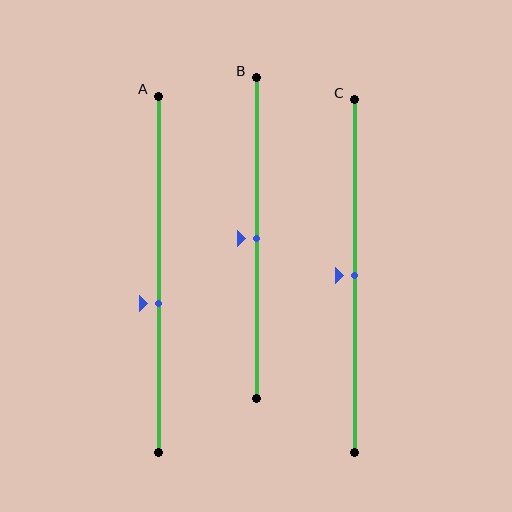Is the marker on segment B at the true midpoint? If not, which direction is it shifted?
Yes, the marker on segment B is at the true midpoint.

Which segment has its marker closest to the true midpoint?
Segment B has its marker closest to the true midpoint.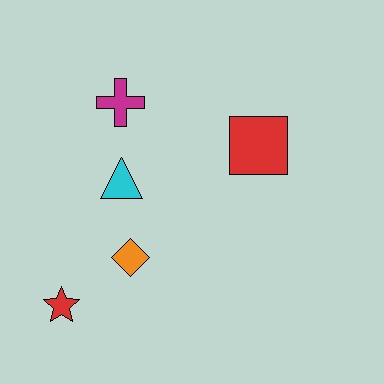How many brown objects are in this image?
There are no brown objects.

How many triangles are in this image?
There is 1 triangle.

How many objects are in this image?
There are 5 objects.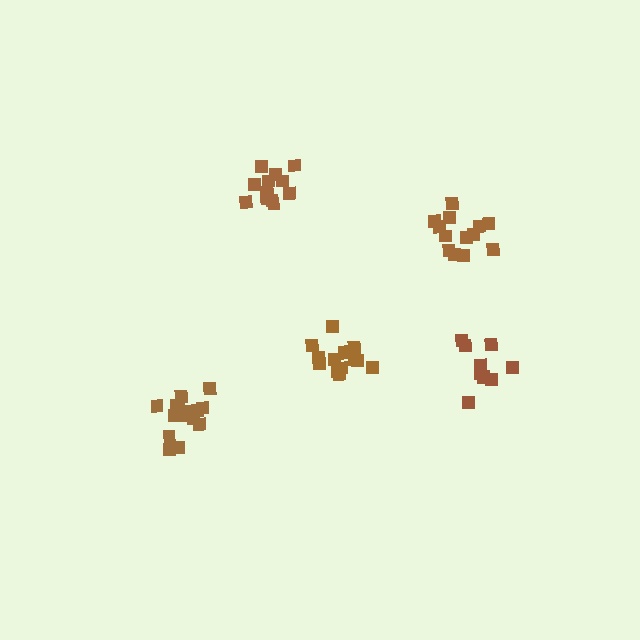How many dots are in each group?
Group 1: 13 dots, Group 2: 15 dots, Group 3: 13 dots, Group 4: 9 dots, Group 5: 14 dots (64 total).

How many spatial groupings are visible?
There are 5 spatial groupings.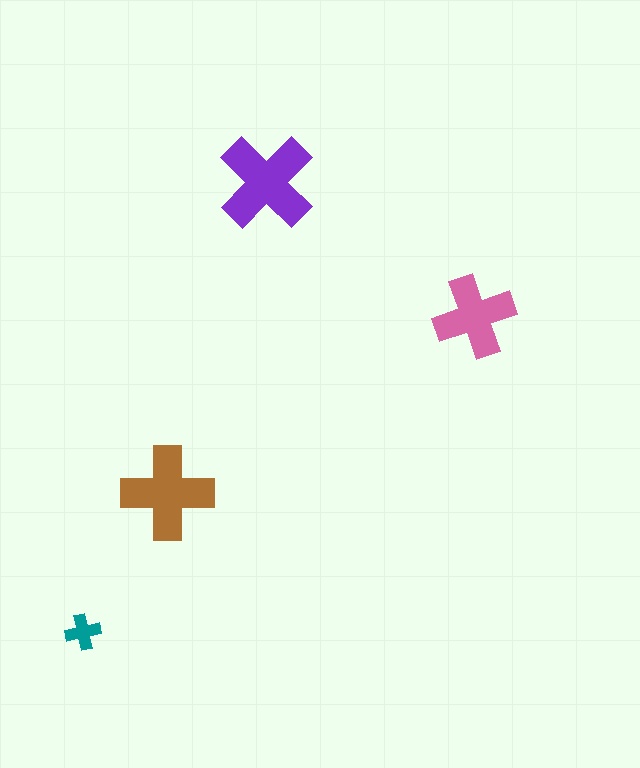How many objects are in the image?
There are 4 objects in the image.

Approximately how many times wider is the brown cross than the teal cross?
About 2.5 times wider.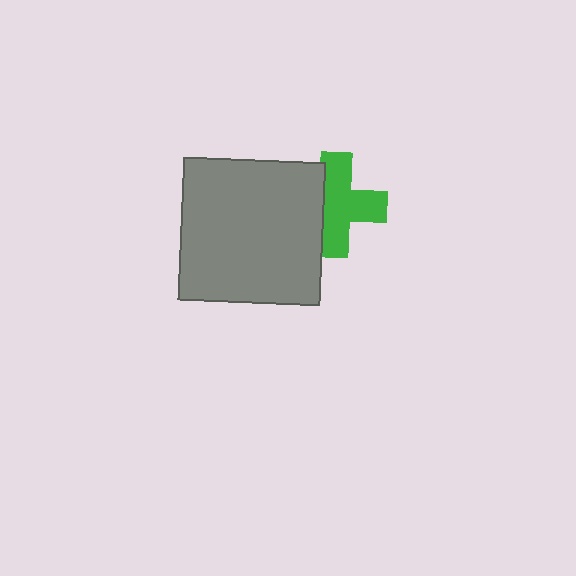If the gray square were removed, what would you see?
You would see the complete green cross.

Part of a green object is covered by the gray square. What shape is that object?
It is a cross.